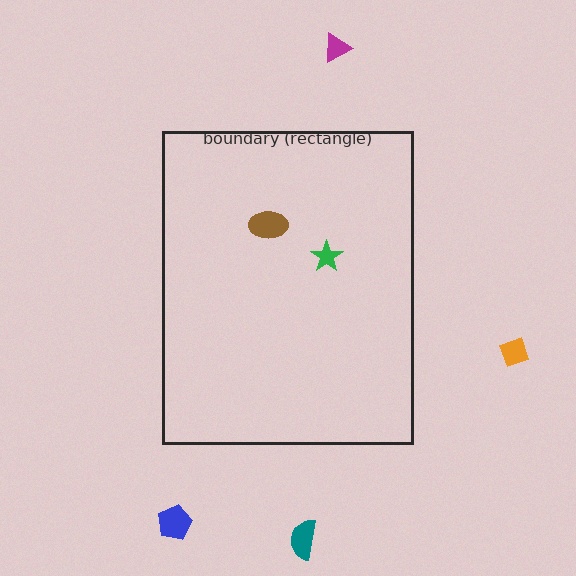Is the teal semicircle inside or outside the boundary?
Outside.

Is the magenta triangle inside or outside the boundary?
Outside.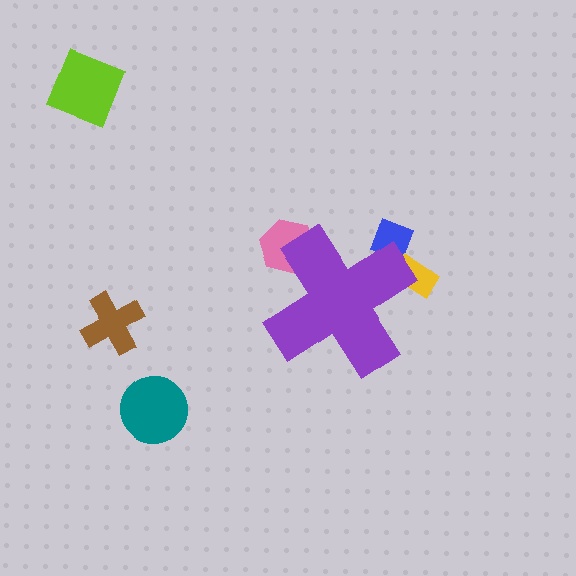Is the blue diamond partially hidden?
Yes, the blue diamond is partially hidden behind the purple cross.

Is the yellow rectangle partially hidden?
Yes, the yellow rectangle is partially hidden behind the purple cross.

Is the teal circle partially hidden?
No, the teal circle is fully visible.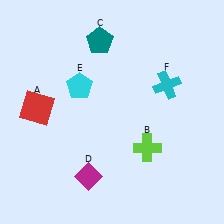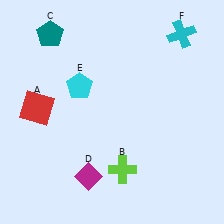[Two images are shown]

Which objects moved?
The objects that moved are: the lime cross (B), the teal pentagon (C), the cyan cross (F).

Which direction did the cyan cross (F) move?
The cyan cross (F) moved up.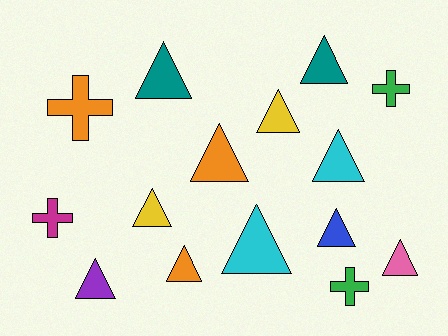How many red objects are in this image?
There are no red objects.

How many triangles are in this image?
There are 11 triangles.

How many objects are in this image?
There are 15 objects.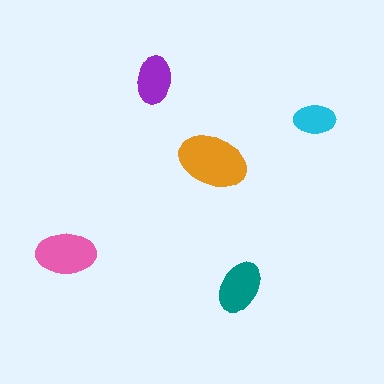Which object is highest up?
The purple ellipse is topmost.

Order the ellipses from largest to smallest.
the orange one, the pink one, the teal one, the purple one, the cyan one.